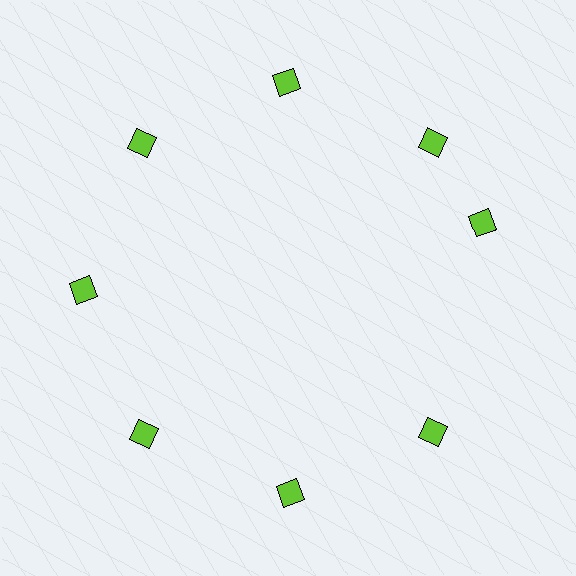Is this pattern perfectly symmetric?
No. The 8 lime diamonds are arranged in a ring, but one element near the 3 o'clock position is rotated out of alignment along the ring, breaking the 8-fold rotational symmetry.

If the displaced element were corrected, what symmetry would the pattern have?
It would have 8-fold rotational symmetry — the pattern would map onto itself every 45 degrees.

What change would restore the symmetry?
The symmetry would be restored by rotating it back into even spacing with its neighbors so that all 8 diamonds sit at equal angles and equal distance from the center.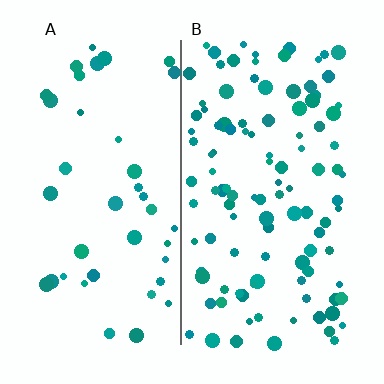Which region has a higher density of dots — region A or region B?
B (the right).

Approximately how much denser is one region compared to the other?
Approximately 2.7× — region B over region A.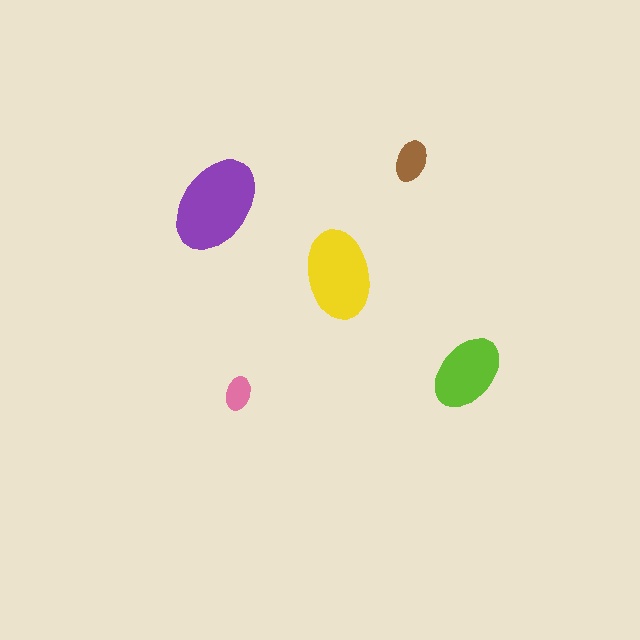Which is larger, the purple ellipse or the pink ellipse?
The purple one.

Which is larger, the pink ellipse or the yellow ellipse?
The yellow one.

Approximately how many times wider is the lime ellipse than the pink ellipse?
About 2 times wider.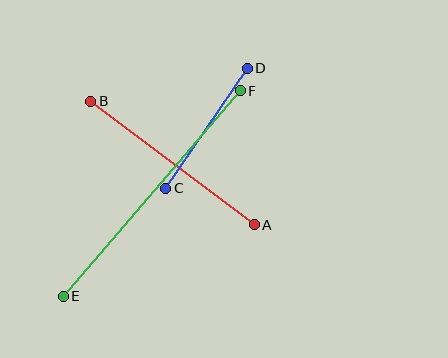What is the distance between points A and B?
The distance is approximately 205 pixels.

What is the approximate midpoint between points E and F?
The midpoint is at approximately (152, 194) pixels.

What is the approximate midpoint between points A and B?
The midpoint is at approximately (172, 163) pixels.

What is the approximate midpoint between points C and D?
The midpoint is at approximately (207, 128) pixels.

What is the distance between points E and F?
The distance is approximately 272 pixels.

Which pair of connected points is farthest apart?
Points E and F are farthest apart.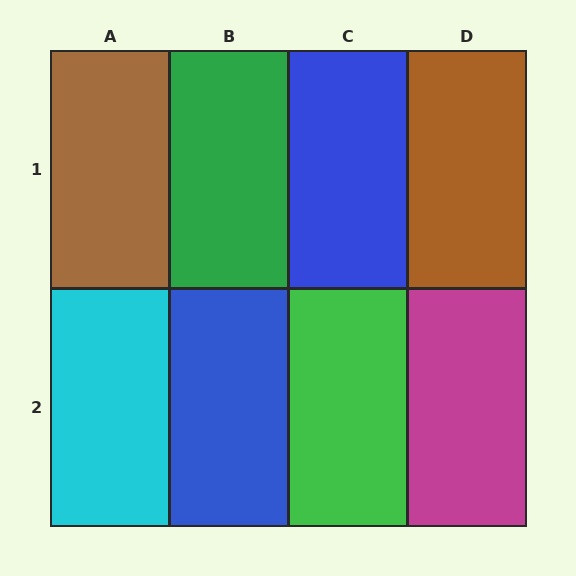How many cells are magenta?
1 cell is magenta.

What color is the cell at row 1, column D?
Brown.